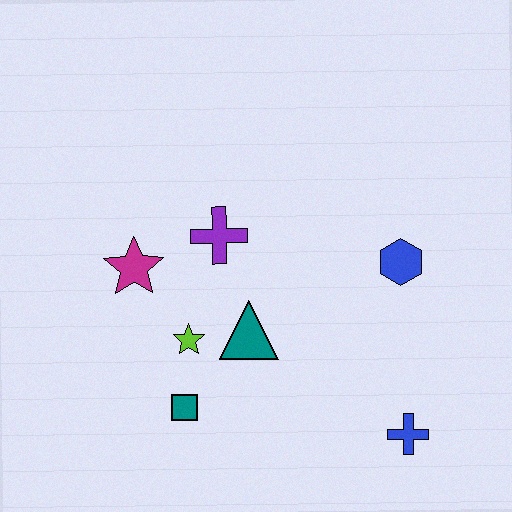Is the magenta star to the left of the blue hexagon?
Yes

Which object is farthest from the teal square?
The blue hexagon is farthest from the teal square.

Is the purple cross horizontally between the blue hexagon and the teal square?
Yes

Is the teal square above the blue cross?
Yes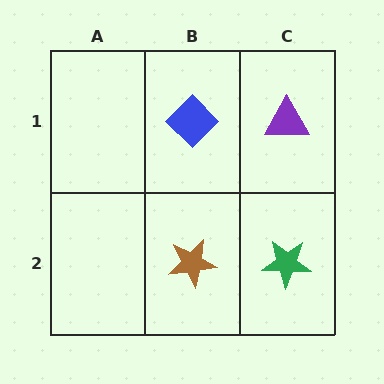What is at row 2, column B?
A brown star.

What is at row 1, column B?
A blue diamond.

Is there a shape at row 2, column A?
No, that cell is empty.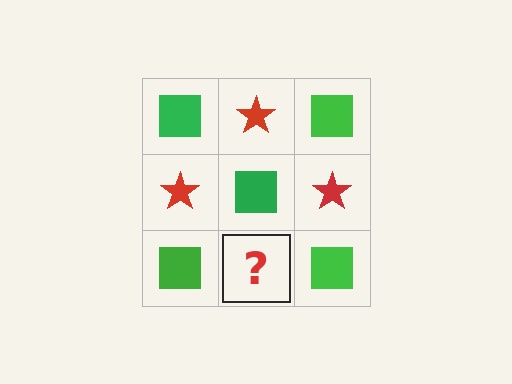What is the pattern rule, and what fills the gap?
The rule is that it alternates green square and red star in a checkerboard pattern. The gap should be filled with a red star.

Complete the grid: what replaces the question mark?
The question mark should be replaced with a red star.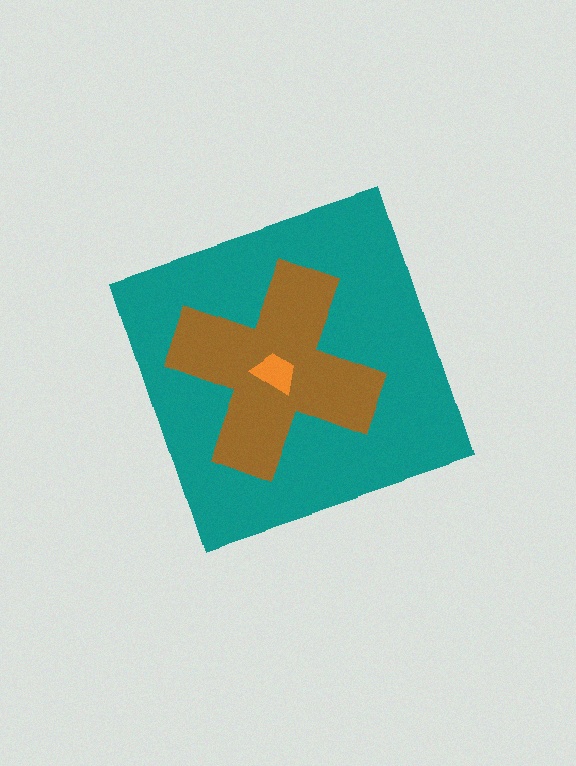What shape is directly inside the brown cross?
The orange trapezoid.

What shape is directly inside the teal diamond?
The brown cross.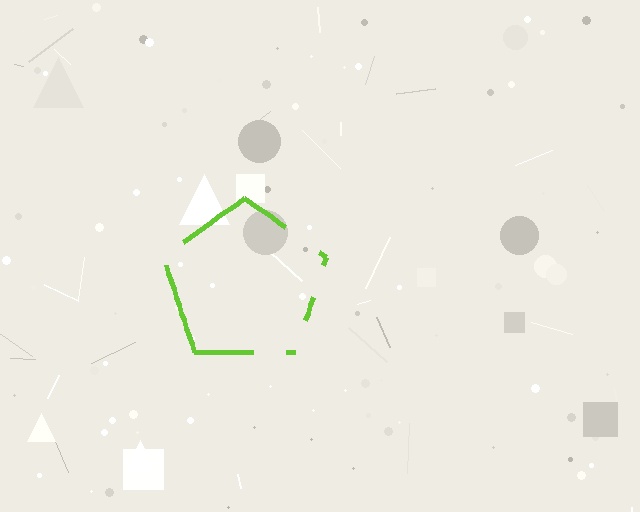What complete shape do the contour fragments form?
The contour fragments form a pentagon.